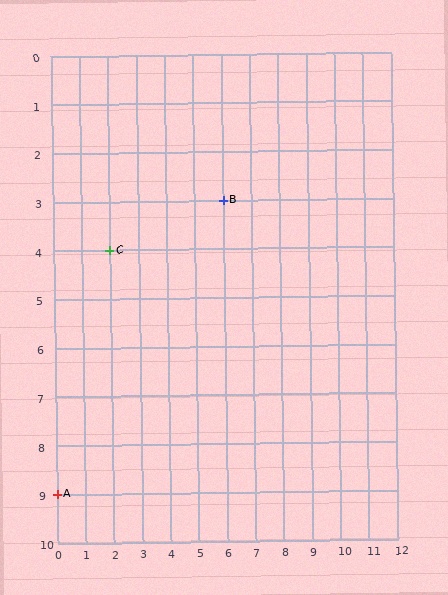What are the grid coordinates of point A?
Point A is at grid coordinates (0, 9).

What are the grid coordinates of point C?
Point C is at grid coordinates (2, 4).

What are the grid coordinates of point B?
Point B is at grid coordinates (6, 3).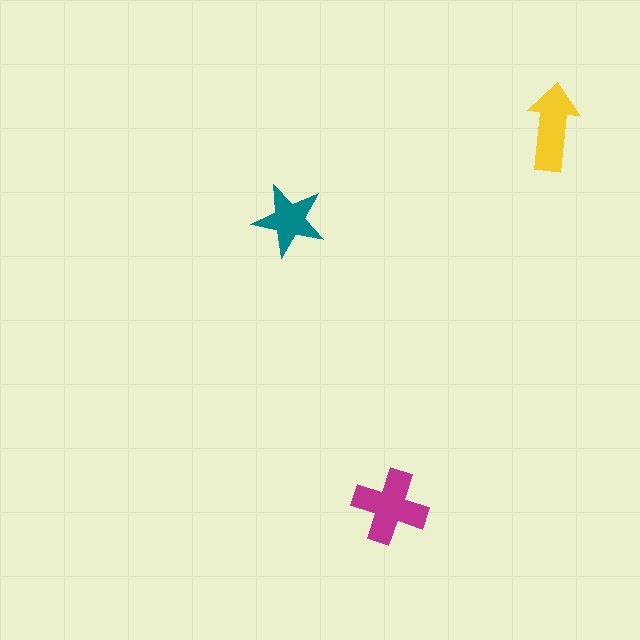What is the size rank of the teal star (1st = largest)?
3rd.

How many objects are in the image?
There are 3 objects in the image.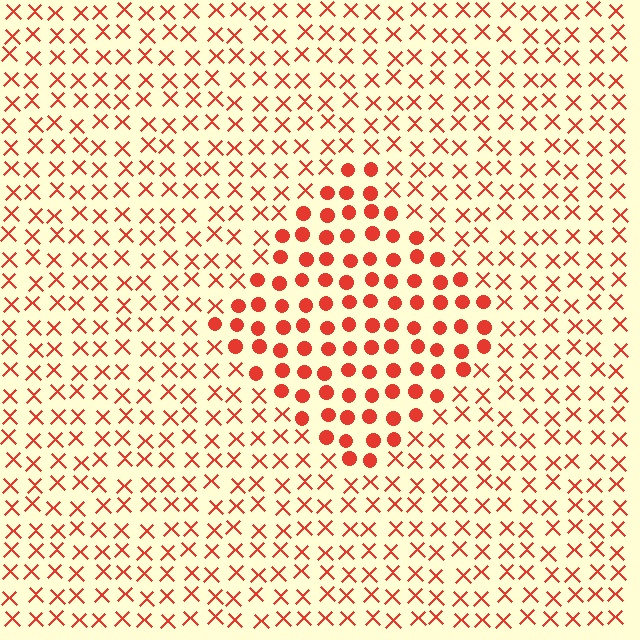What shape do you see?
I see a diamond.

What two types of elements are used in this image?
The image uses circles inside the diamond region and X marks outside it.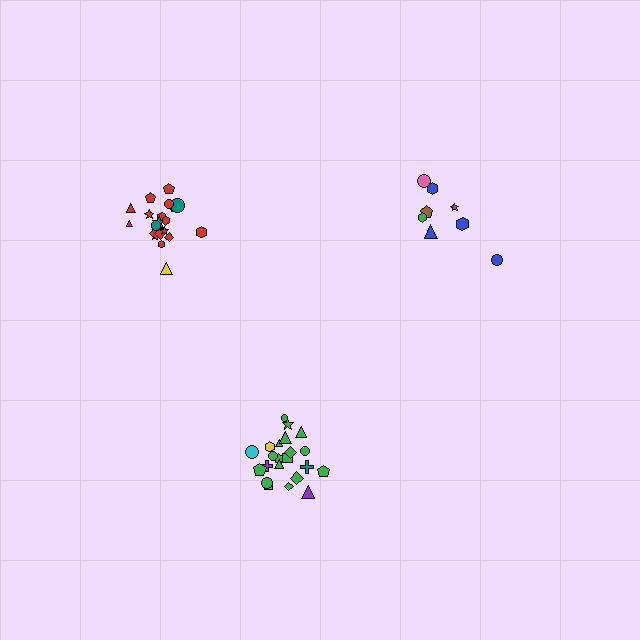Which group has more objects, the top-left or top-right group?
The top-left group.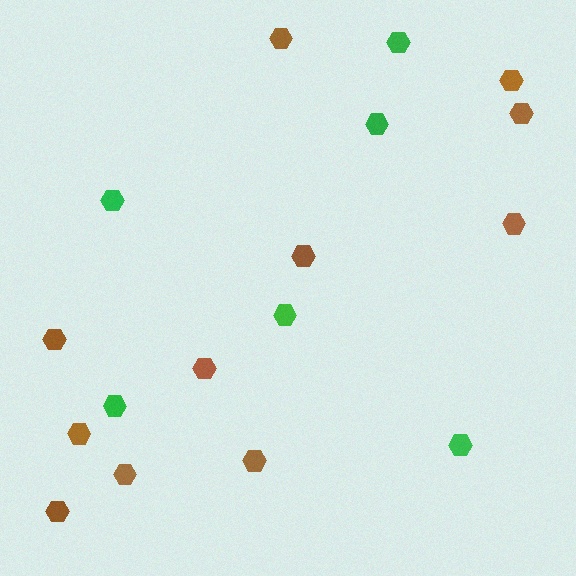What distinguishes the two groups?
There are 2 groups: one group of brown hexagons (11) and one group of green hexagons (6).